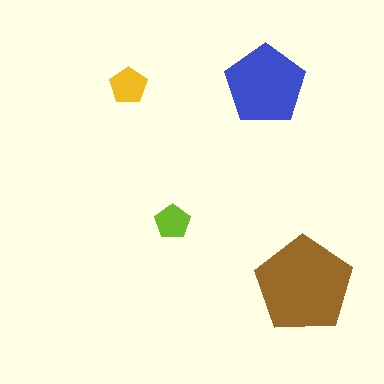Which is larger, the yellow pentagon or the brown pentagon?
The brown one.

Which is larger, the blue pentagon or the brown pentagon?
The brown one.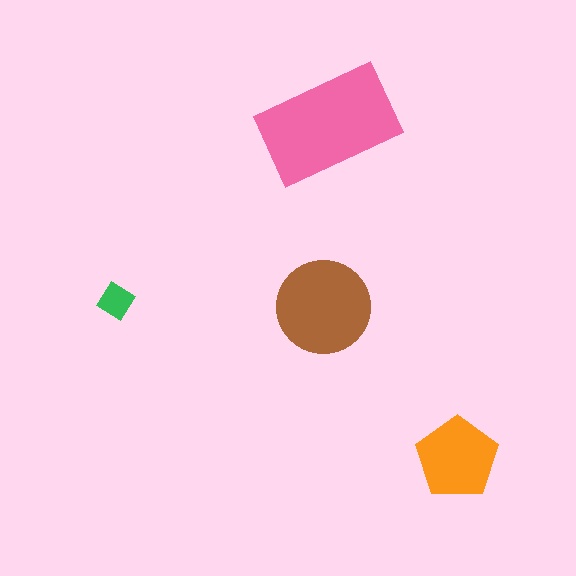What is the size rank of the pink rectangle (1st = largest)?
1st.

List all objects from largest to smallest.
The pink rectangle, the brown circle, the orange pentagon, the green diamond.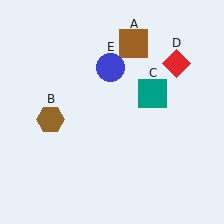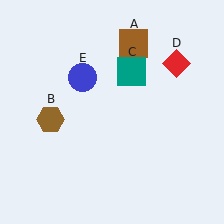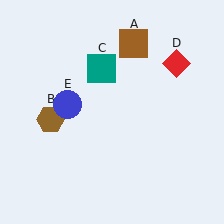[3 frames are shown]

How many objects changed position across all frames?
2 objects changed position: teal square (object C), blue circle (object E).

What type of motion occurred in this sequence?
The teal square (object C), blue circle (object E) rotated counterclockwise around the center of the scene.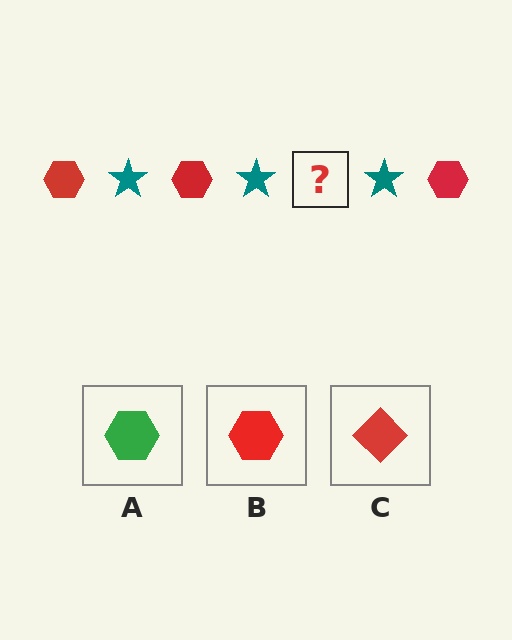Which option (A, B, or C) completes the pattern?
B.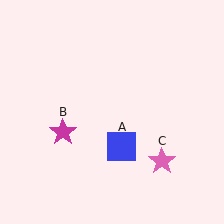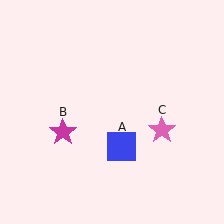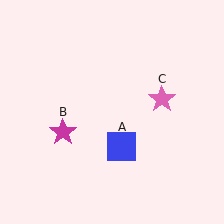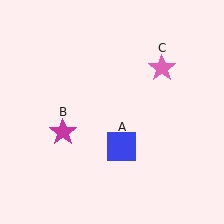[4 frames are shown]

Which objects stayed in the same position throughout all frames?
Blue square (object A) and magenta star (object B) remained stationary.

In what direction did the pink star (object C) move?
The pink star (object C) moved up.